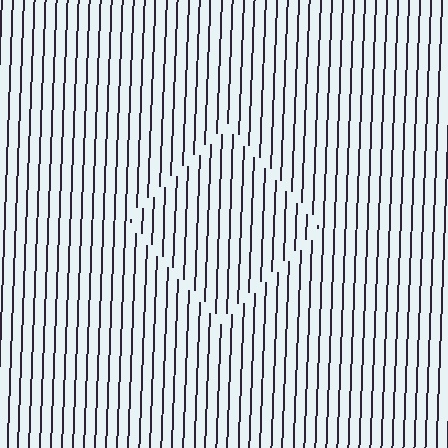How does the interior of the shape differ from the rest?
The interior of the shape contains the same grating, shifted by half a period — the contour is defined by the phase discontinuity where line-ends from the inner and outer gratings abut.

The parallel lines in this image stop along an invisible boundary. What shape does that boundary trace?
An illusory square. The interior of the shape contains the same grating, shifted by half a period — the contour is defined by the phase discontinuity where line-ends from the inner and outer gratings abut.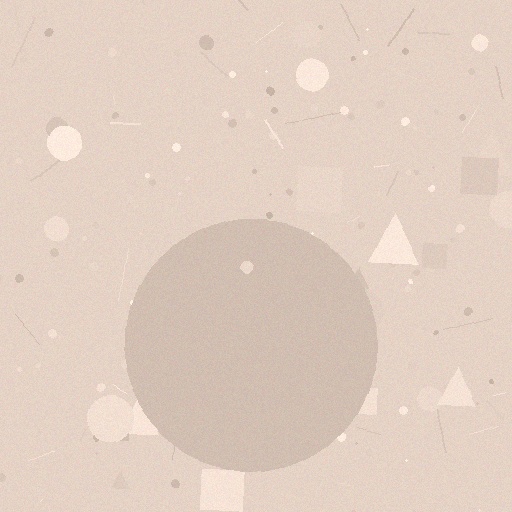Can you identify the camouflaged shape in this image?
The camouflaged shape is a circle.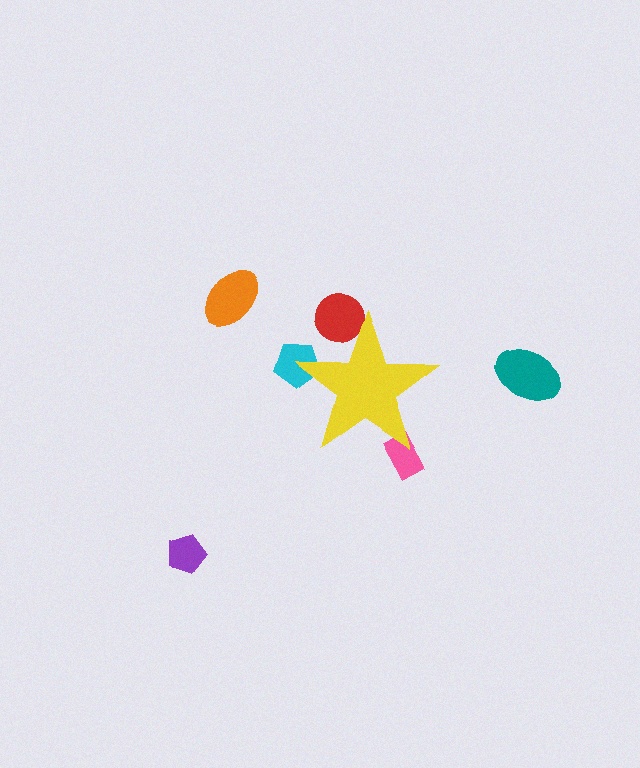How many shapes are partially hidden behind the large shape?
3 shapes are partially hidden.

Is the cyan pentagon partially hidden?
Yes, the cyan pentagon is partially hidden behind the yellow star.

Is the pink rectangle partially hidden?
Yes, the pink rectangle is partially hidden behind the yellow star.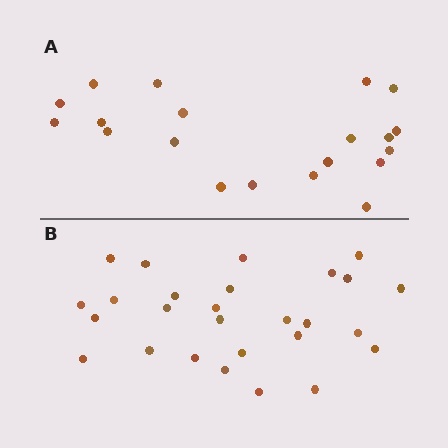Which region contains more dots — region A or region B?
Region B (the bottom region) has more dots.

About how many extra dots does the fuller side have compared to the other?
Region B has roughly 8 or so more dots than region A.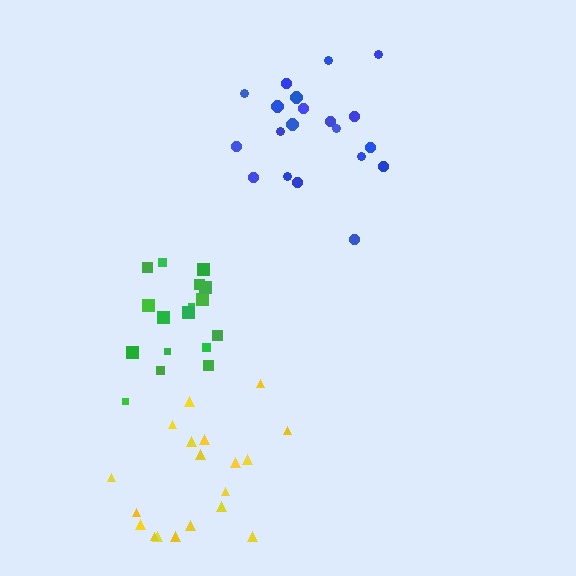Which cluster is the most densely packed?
Green.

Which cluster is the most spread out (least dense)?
Yellow.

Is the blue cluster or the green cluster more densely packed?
Green.